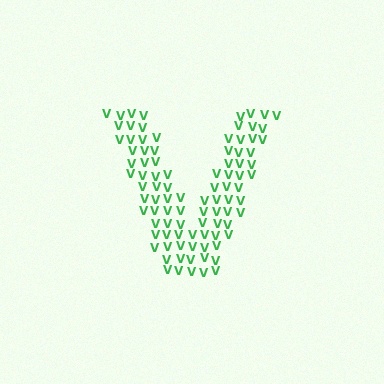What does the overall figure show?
The overall figure shows the letter V.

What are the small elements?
The small elements are letter V's.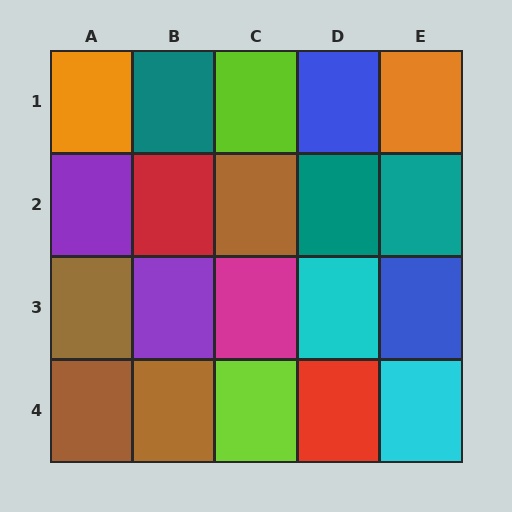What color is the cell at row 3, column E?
Blue.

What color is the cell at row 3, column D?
Cyan.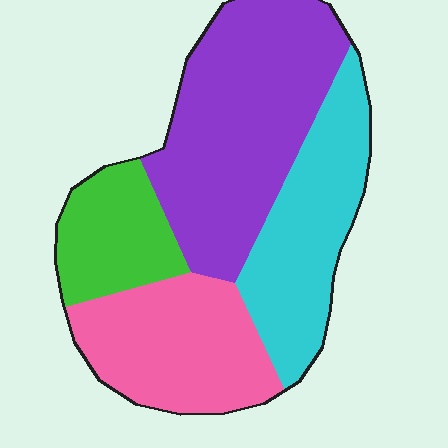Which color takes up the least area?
Green, at roughly 15%.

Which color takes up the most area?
Purple, at roughly 40%.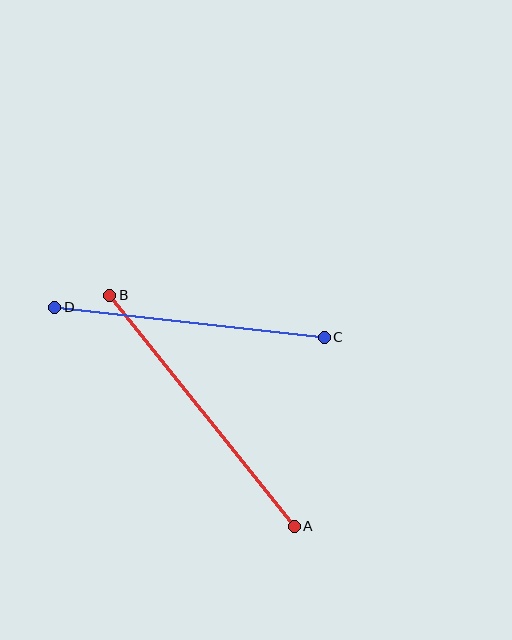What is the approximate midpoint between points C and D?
The midpoint is at approximately (189, 322) pixels.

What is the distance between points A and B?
The distance is approximately 296 pixels.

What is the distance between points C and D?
The distance is approximately 271 pixels.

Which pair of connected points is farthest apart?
Points A and B are farthest apart.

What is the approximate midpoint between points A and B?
The midpoint is at approximately (202, 411) pixels.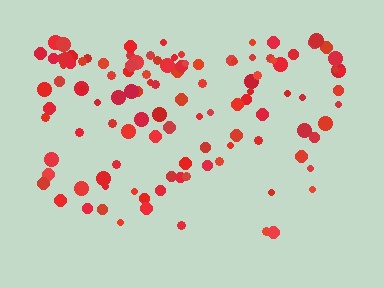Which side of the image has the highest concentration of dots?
The top.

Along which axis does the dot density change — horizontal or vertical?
Vertical.